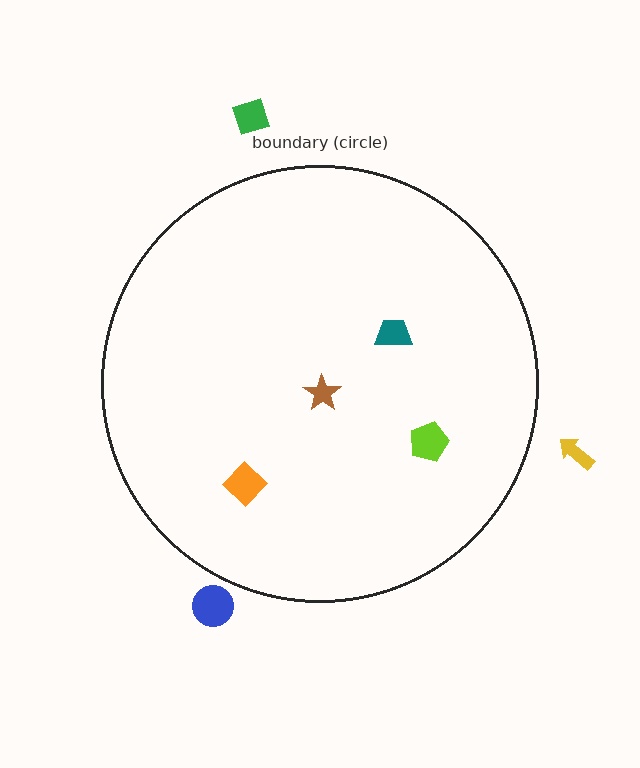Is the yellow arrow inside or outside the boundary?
Outside.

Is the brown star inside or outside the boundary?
Inside.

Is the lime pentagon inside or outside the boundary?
Inside.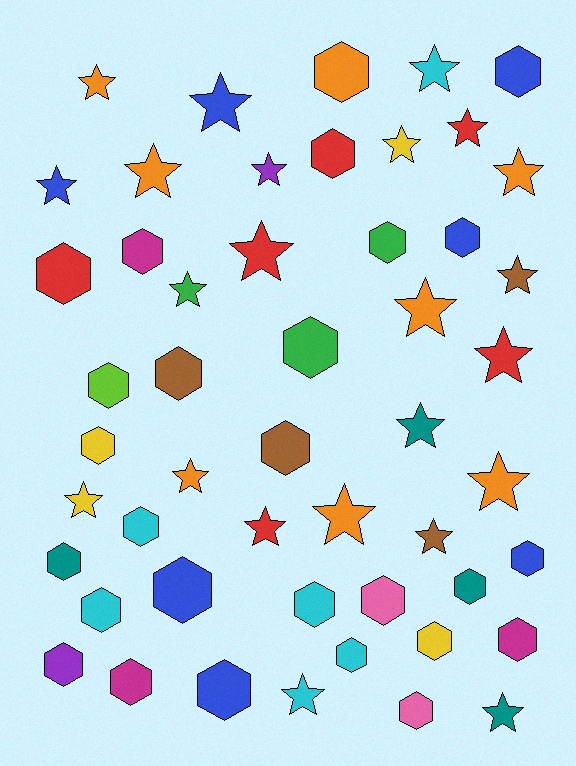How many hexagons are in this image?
There are 27 hexagons.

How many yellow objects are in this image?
There are 4 yellow objects.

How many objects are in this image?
There are 50 objects.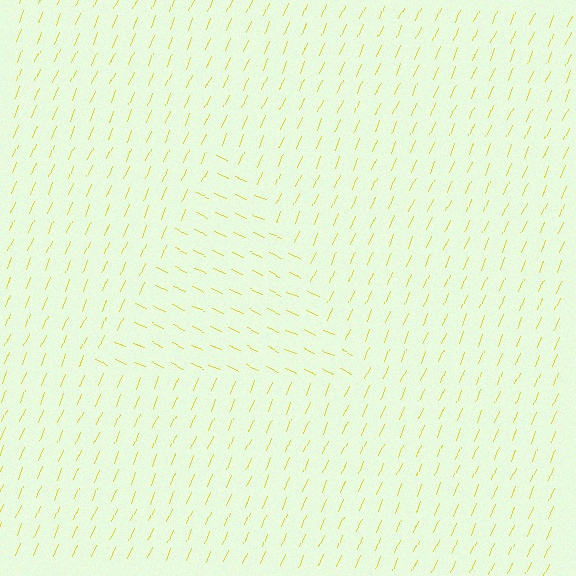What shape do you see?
I see a triangle.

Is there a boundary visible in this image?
Yes, there is a texture boundary formed by a change in line orientation.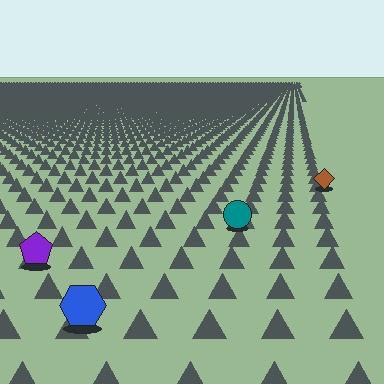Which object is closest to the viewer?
The blue hexagon is closest. The texture marks near it are larger and more spread out.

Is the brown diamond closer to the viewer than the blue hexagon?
No. The blue hexagon is closer — you can tell from the texture gradient: the ground texture is coarser near it.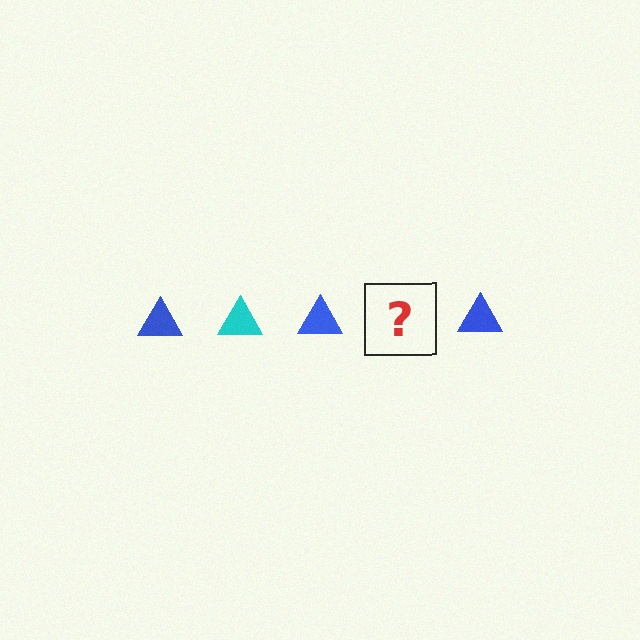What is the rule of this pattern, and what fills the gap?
The rule is that the pattern cycles through blue, cyan triangles. The gap should be filled with a cyan triangle.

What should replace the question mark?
The question mark should be replaced with a cyan triangle.